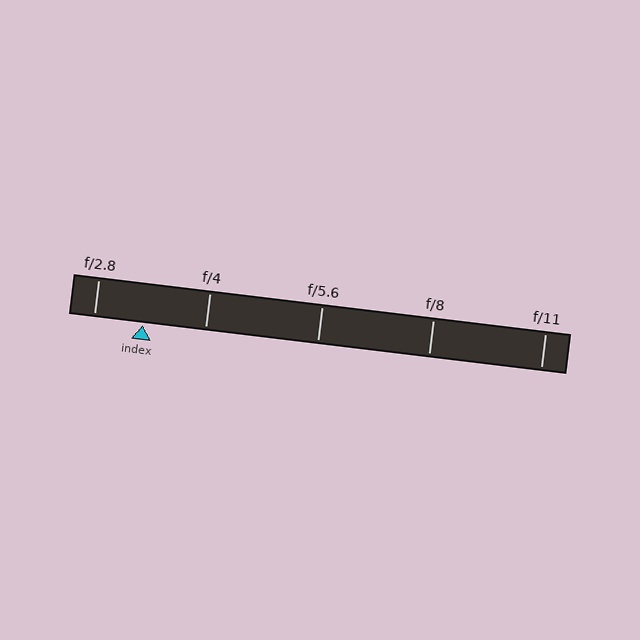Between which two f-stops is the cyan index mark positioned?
The index mark is between f/2.8 and f/4.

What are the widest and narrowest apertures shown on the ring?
The widest aperture shown is f/2.8 and the narrowest is f/11.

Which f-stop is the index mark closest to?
The index mark is closest to f/2.8.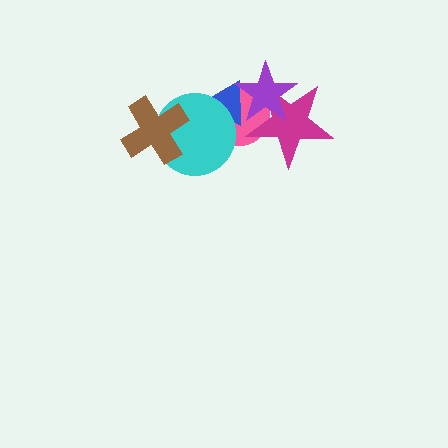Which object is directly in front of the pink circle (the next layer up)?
The magenta star is directly in front of the pink circle.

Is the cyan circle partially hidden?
Yes, it is partially covered by another shape.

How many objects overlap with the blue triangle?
3 objects overlap with the blue triangle.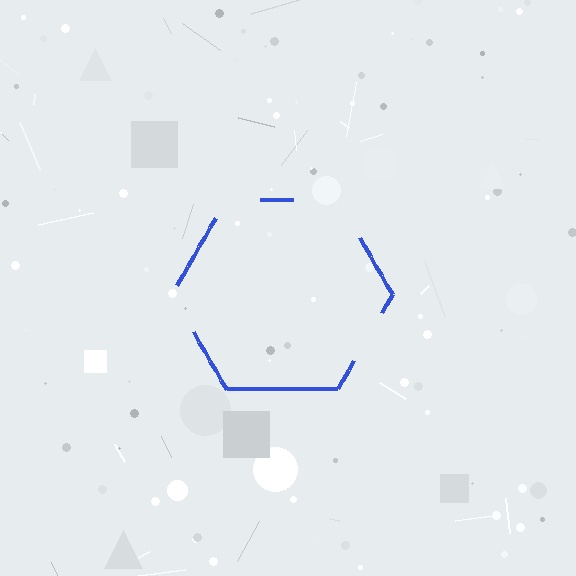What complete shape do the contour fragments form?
The contour fragments form a hexagon.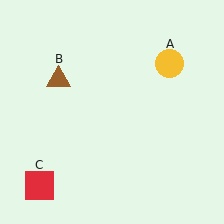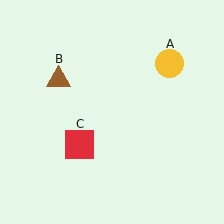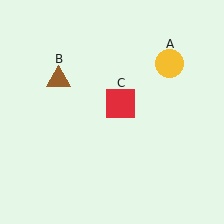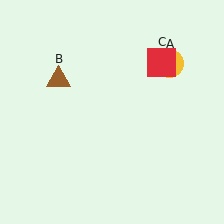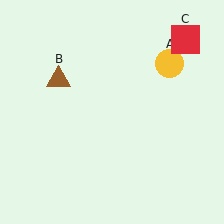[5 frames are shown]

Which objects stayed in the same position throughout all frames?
Yellow circle (object A) and brown triangle (object B) remained stationary.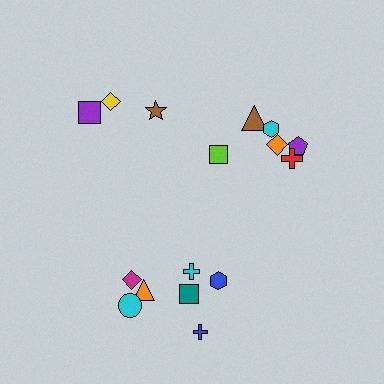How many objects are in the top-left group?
There are 3 objects.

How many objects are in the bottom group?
There are 7 objects.